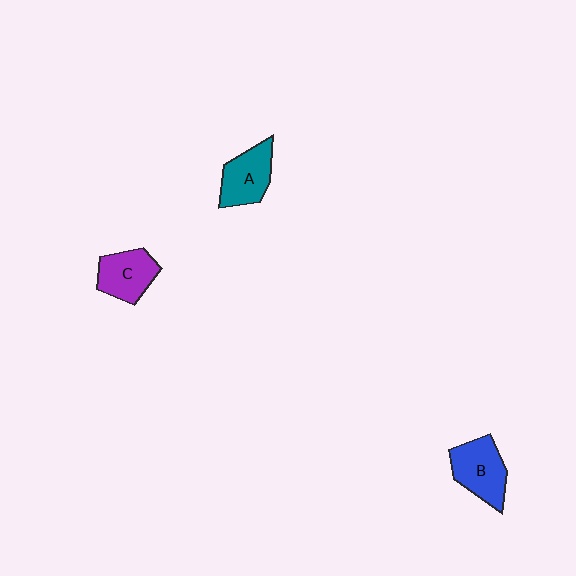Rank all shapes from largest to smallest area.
From largest to smallest: B (blue), A (teal), C (purple).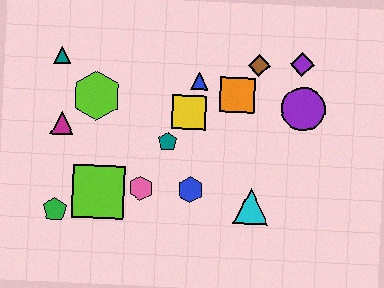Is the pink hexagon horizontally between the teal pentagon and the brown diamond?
No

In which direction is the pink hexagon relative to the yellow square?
The pink hexagon is below the yellow square.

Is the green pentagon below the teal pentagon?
Yes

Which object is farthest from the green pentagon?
The purple diamond is farthest from the green pentagon.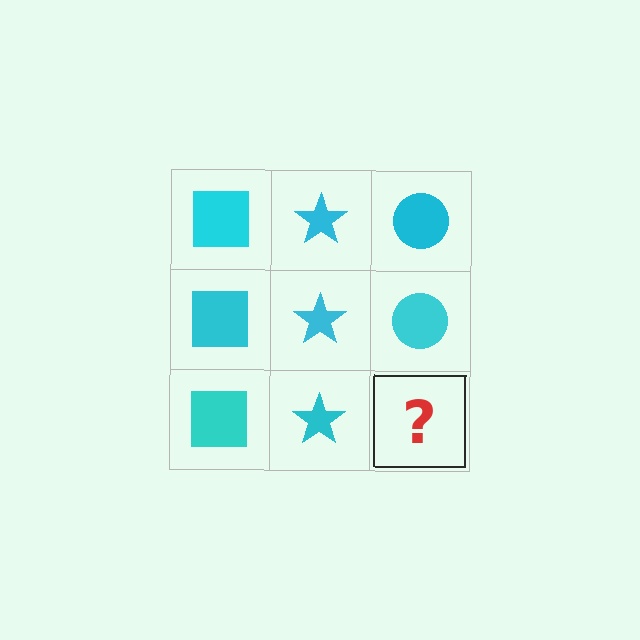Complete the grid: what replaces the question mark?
The question mark should be replaced with a cyan circle.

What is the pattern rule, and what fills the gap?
The rule is that each column has a consistent shape. The gap should be filled with a cyan circle.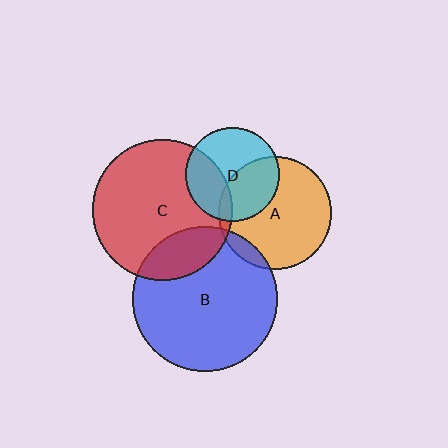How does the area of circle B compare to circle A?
Approximately 1.7 times.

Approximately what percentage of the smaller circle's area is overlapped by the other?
Approximately 35%.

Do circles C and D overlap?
Yes.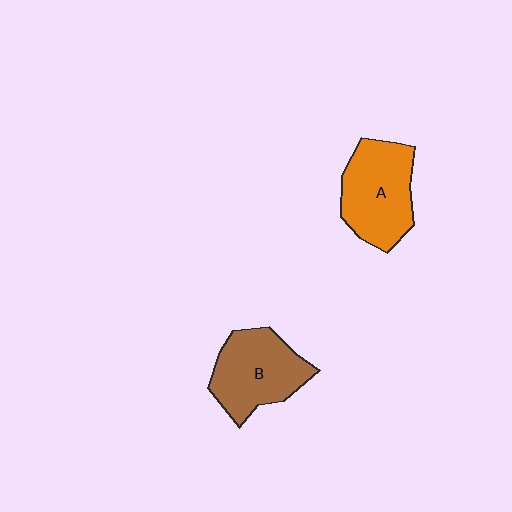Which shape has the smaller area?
Shape B (brown).